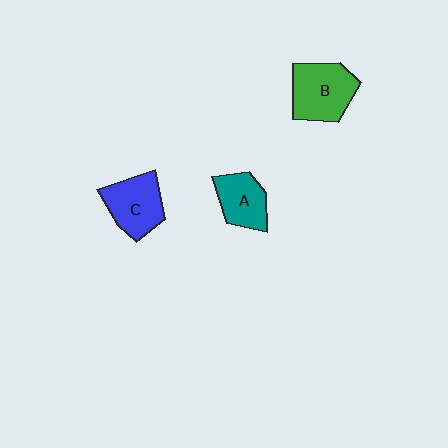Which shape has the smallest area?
Shape A (teal).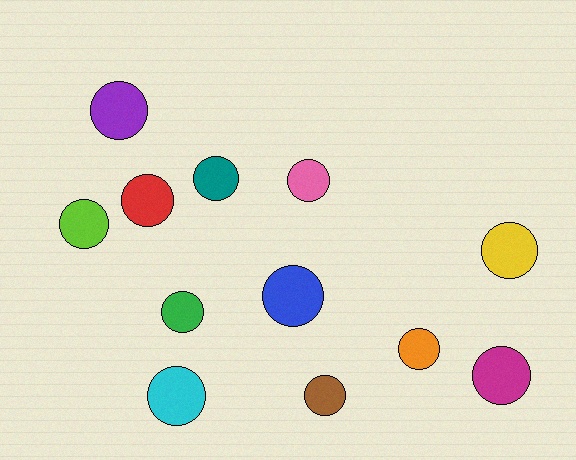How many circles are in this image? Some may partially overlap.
There are 12 circles.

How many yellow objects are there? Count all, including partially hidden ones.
There is 1 yellow object.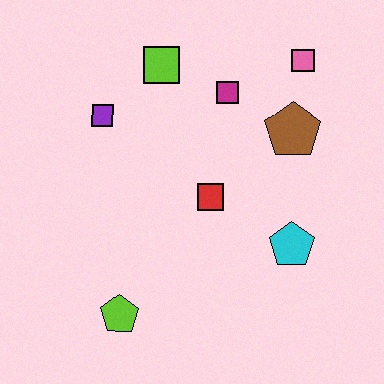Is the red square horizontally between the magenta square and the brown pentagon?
No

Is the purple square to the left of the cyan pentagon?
Yes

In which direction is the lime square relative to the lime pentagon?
The lime square is above the lime pentagon.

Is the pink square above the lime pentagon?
Yes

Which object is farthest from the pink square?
The lime pentagon is farthest from the pink square.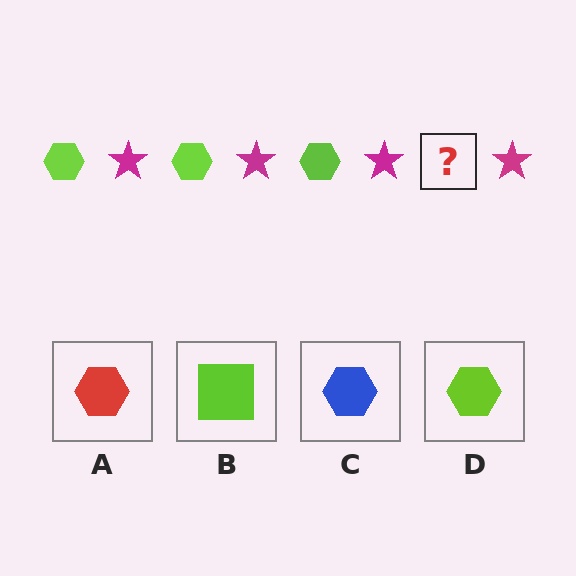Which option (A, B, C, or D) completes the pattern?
D.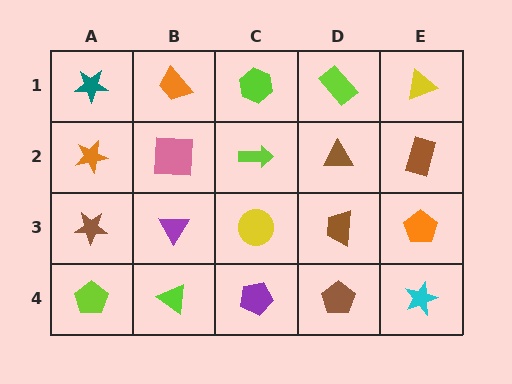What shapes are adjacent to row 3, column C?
A lime arrow (row 2, column C), a purple pentagon (row 4, column C), a purple triangle (row 3, column B), a brown trapezoid (row 3, column D).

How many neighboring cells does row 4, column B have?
3.